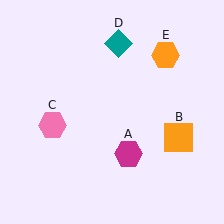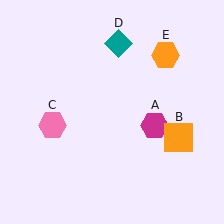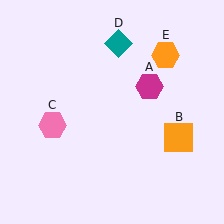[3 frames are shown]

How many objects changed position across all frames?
1 object changed position: magenta hexagon (object A).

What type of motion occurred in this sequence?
The magenta hexagon (object A) rotated counterclockwise around the center of the scene.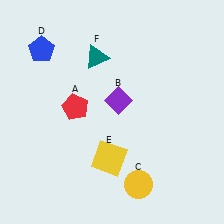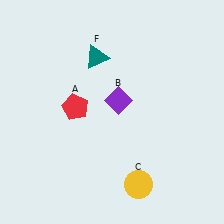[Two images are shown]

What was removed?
The blue pentagon (D), the yellow square (E) were removed in Image 2.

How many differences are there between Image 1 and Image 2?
There are 2 differences between the two images.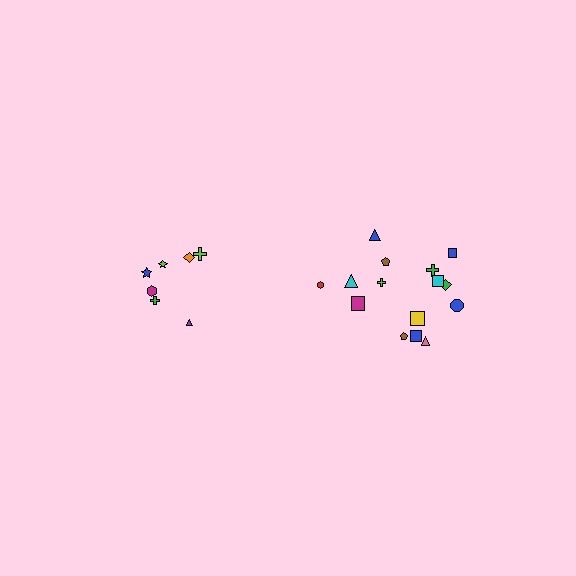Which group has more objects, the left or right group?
The right group.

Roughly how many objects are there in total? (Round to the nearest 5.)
Roughly 20 objects in total.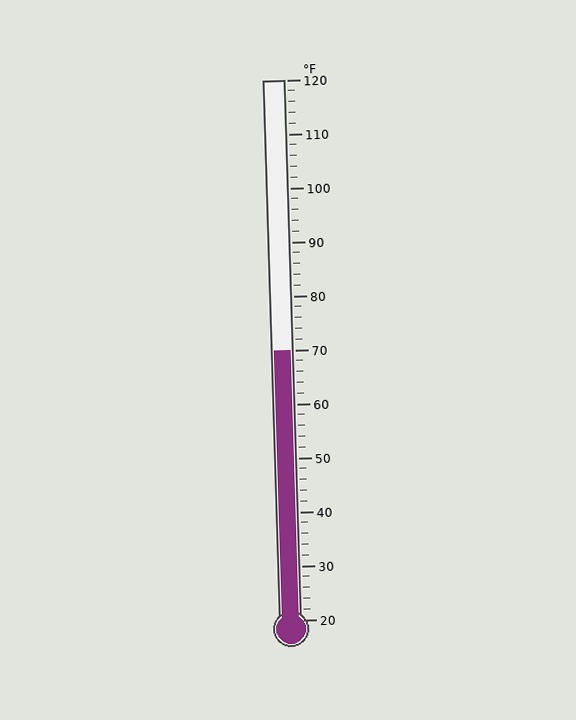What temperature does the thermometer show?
The thermometer shows approximately 70°F.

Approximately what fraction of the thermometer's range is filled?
The thermometer is filled to approximately 50% of its range.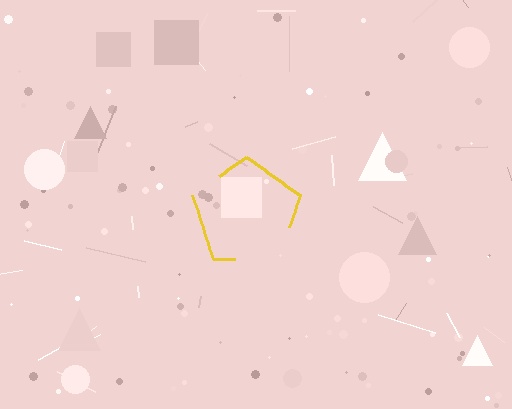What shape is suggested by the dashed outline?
The dashed outline suggests a pentagon.